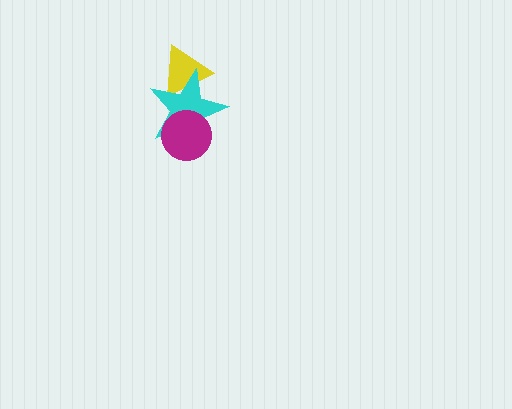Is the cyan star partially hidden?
Yes, it is partially covered by another shape.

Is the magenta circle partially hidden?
No, no other shape covers it.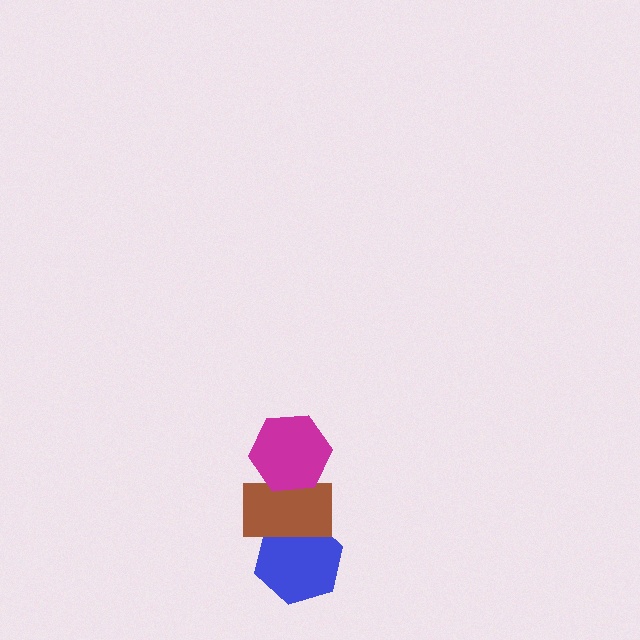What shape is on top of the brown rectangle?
The magenta hexagon is on top of the brown rectangle.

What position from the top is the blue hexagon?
The blue hexagon is 3rd from the top.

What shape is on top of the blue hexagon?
The brown rectangle is on top of the blue hexagon.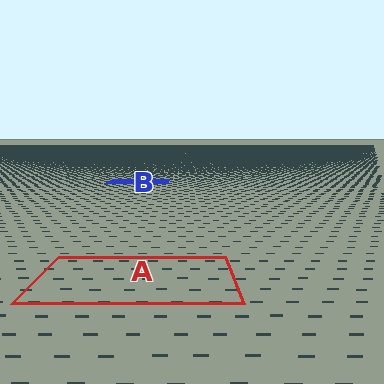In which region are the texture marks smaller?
The texture marks are smaller in region B, because it is farther away.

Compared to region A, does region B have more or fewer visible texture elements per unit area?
Region B has more texture elements per unit area — they are packed more densely because it is farther away.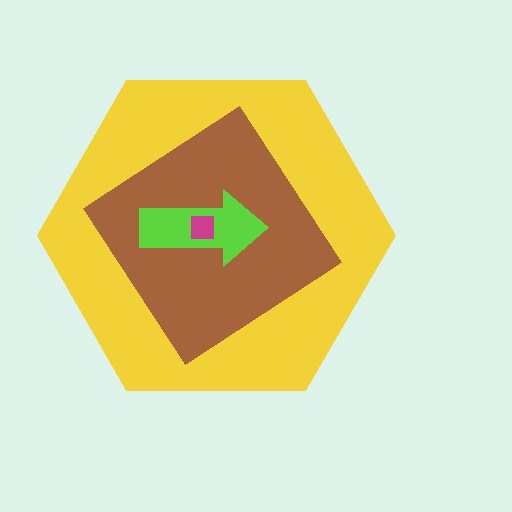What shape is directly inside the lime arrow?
The magenta square.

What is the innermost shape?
The magenta square.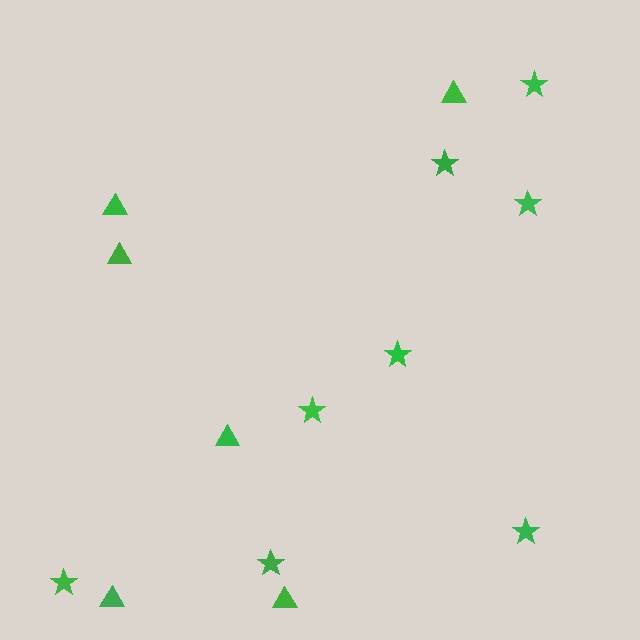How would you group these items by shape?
There are 2 groups: one group of triangles (6) and one group of stars (8).